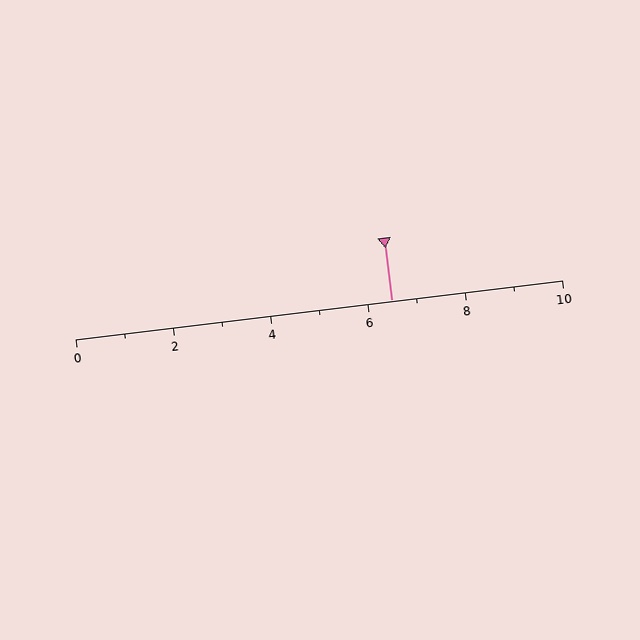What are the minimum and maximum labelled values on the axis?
The axis runs from 0 to 10.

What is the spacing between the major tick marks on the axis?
The major ticks are spaced 2 apart.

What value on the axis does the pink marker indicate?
The marker indicates approximately 6.5.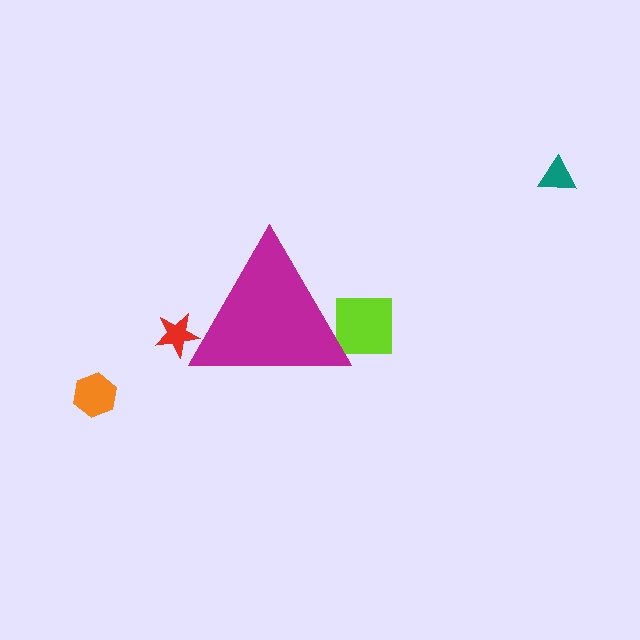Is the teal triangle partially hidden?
No, the teal triangle is fully visible.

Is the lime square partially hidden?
Yes, the lime square is partially hidden behind the magenta triangle.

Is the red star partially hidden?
Yes, the red star is partially hidden behind the magenta triangle.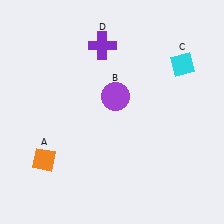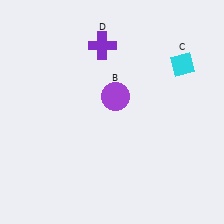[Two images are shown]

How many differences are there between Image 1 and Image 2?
There is 1 difference between the two images.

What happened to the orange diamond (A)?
The orange diamond (A) was removed in Image 2. It was in the bottom-left area of Image 1.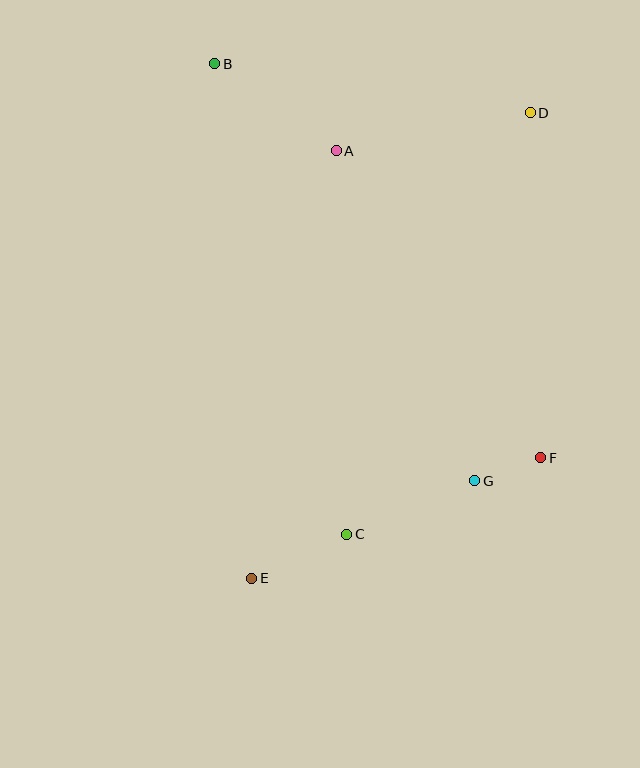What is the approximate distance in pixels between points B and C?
The distance between B and C is approximately 489 pixels.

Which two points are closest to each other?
Points F and G are closest to each other.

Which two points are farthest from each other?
Points D and E are farthest from each other.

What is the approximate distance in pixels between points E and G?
The distance between E and G is approximately 244 pixels.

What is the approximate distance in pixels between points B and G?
The distance between B and G is approximately 491 pixels.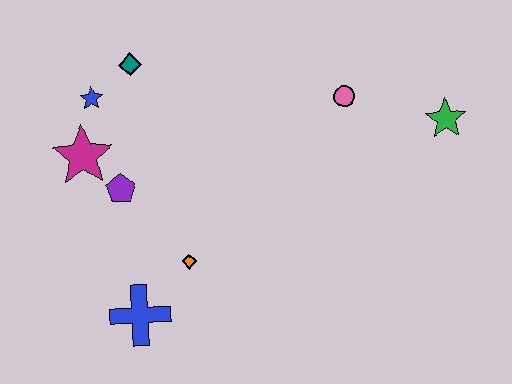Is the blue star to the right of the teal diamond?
No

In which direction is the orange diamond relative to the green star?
The orange diamond is to the left of the green star.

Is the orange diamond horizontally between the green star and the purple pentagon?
Yes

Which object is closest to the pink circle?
The green star is closest to the pink circle.